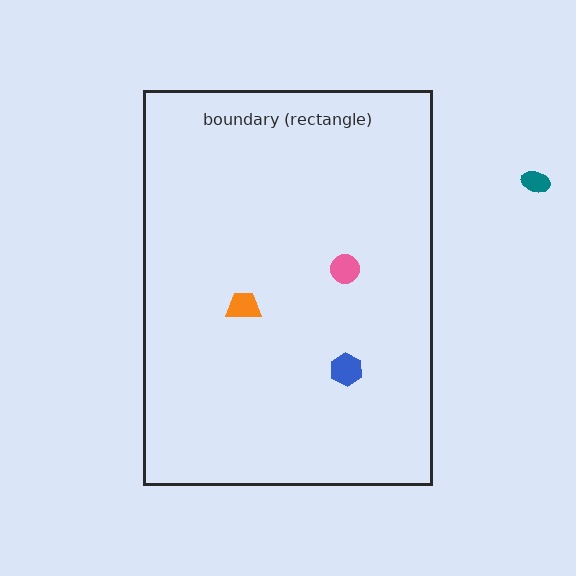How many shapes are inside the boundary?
3 inside, 1 outside.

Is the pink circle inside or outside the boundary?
Inside.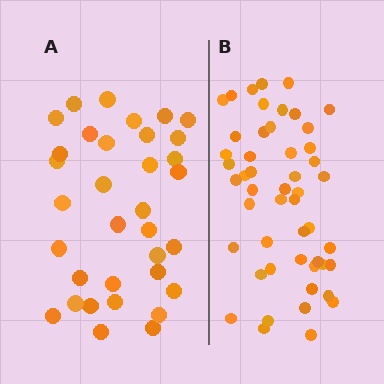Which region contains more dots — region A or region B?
Region B (the right region) has more dots.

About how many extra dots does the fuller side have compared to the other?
Region B has approximately 15 more dots than region A.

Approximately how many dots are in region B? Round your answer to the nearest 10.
About 50 dots.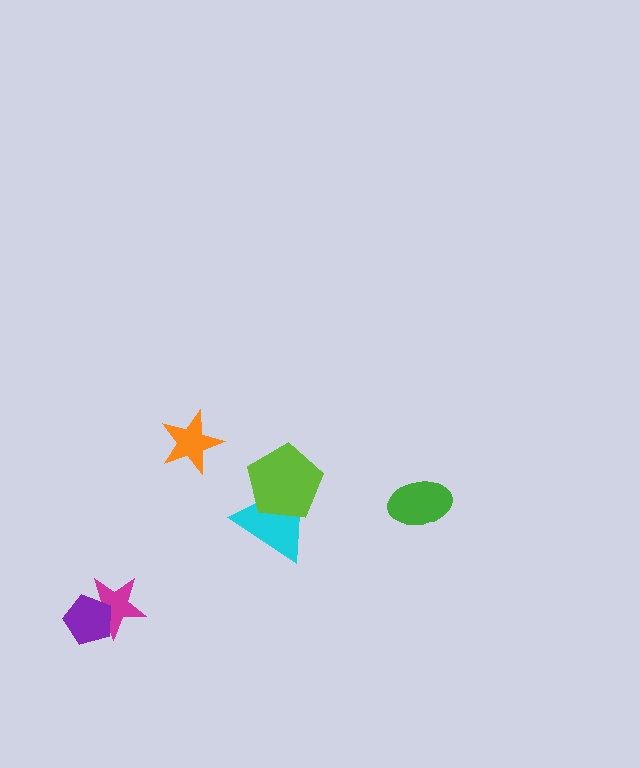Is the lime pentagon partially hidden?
No, no other shape covers it.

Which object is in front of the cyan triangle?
The lime pentagon is in front of the cyan triangle.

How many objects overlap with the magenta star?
1 object overlaps with the magenta star.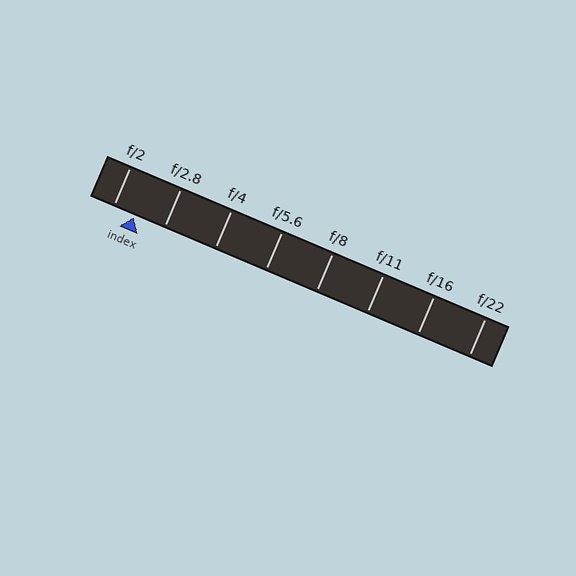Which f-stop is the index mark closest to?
The index mark is closest to f/2.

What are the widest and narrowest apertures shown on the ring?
The widest aperture shown is f/2 and the narrowest is f/22.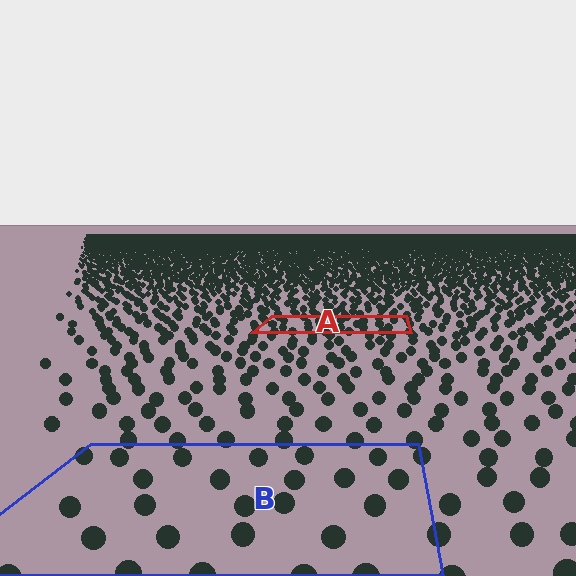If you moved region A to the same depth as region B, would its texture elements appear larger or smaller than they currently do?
They would appear larger. At a closer depth, the same texture elements are projected at a bigger on-screen size.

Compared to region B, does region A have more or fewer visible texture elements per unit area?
Region A has more texture elements per unit area — they are packed more densely because it is farther away.